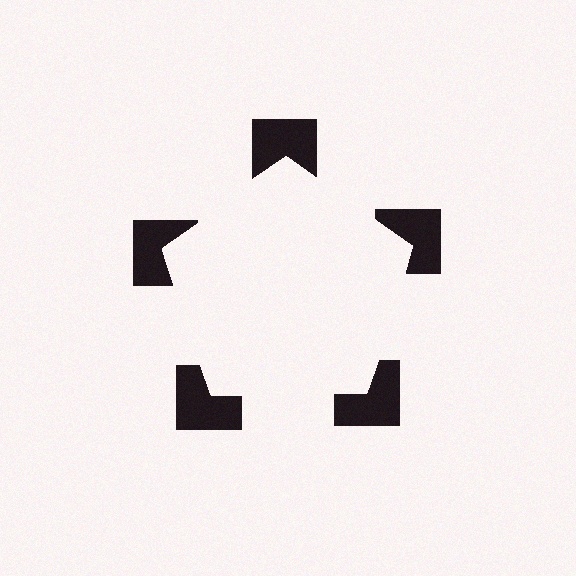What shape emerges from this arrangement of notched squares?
An illusory pentagon — its edges are inferred from the aligned wedge cuts in the notched squares, not physically drawn.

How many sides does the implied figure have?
5 sides.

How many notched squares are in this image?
There are 5 — one at each vertex of the illusory pentagon.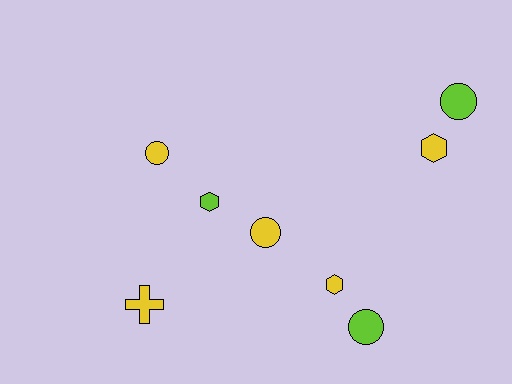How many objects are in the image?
There are 8 objects.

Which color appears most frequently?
Yellow, with 5 objects.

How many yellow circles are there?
There are 2 yellow circles.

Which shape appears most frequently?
Circle, with 4 objects.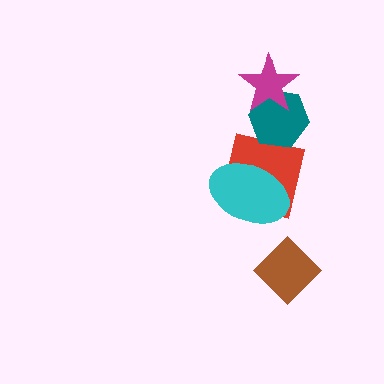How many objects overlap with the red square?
2 objects overlap with the red square.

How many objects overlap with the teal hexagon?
2 objects overlap with the teal hexagon.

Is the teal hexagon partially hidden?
Yes, it is partially covered by another shape.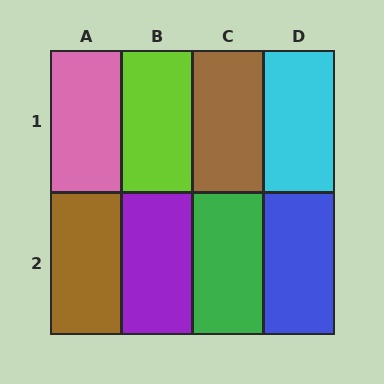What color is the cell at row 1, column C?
Brown.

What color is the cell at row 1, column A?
Pink.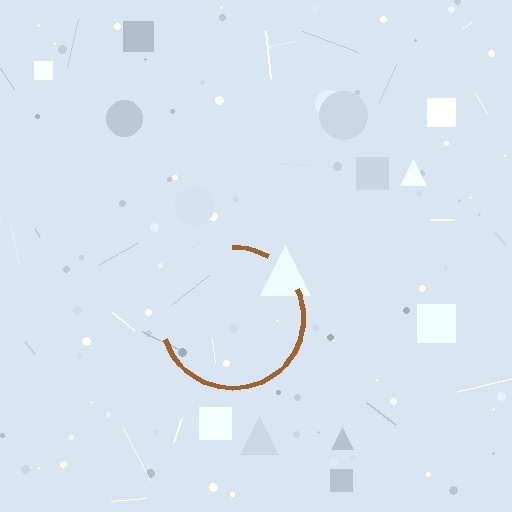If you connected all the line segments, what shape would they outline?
They would outline a circle.